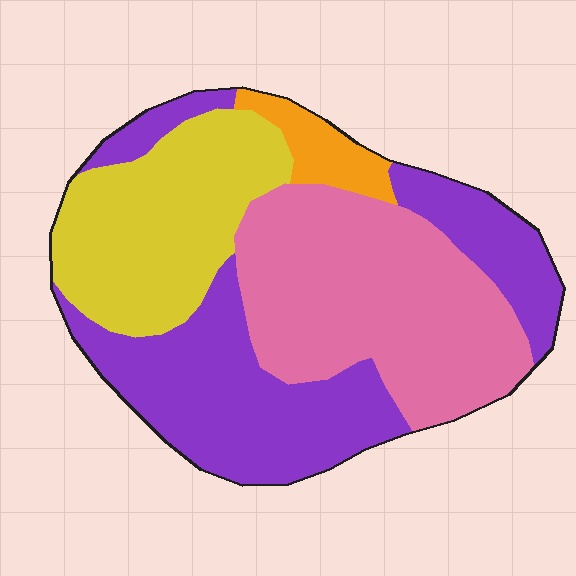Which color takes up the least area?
Orange, at roughly 5%.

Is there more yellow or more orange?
Yellow.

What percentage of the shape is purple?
Purple covers 36% of the shape.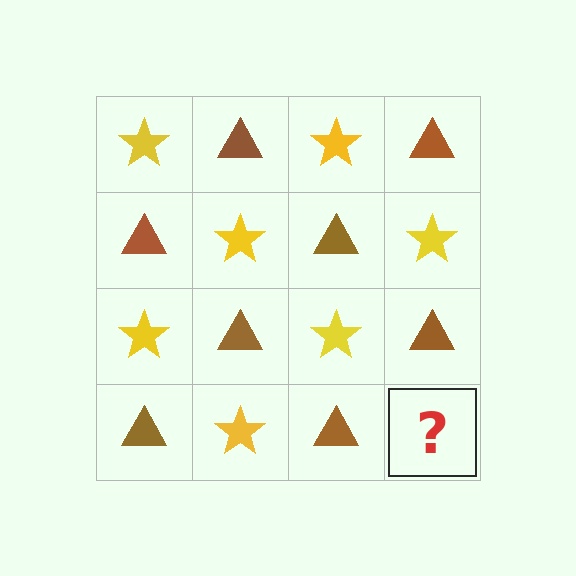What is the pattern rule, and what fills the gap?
The rule is that it alternates yellow star and brown triangle in a checkerboard pattern. The gap should be filled with a yellow star.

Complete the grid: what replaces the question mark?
The question mark should be replaced with a yellow star.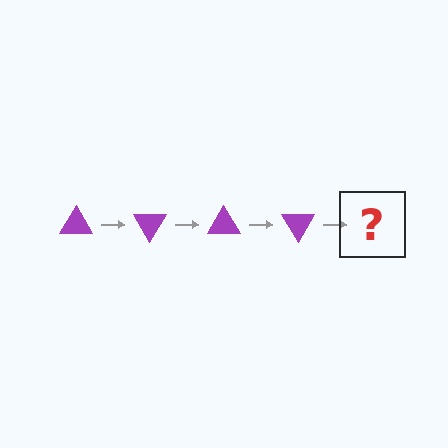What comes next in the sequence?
The next element should be a purple triangle rotated 240 degrees.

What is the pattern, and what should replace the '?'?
The pattern is that the triangle rotates 60 degrees each step. The '?' should be a purple triangle rotated 240 degrees.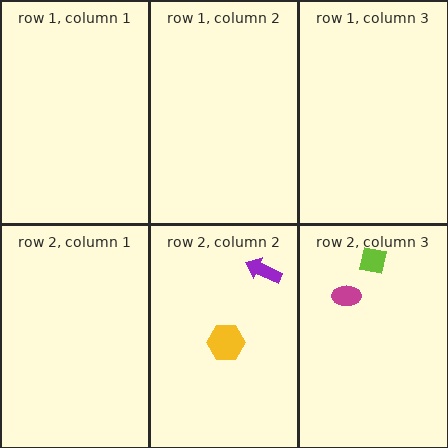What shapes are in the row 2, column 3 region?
The magenta ellipse, the lime square.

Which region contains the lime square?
The row 2, column 3 region.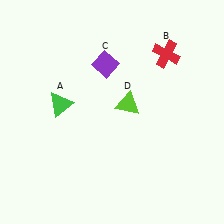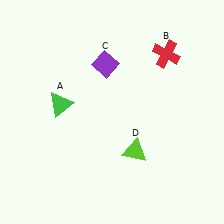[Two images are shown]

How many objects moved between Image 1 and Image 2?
1 object moved between the two images.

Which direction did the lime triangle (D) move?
The lime triangle (D) moved down.